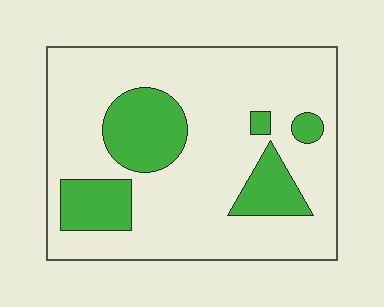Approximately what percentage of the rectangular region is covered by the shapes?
Approximately 25%.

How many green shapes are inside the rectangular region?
5.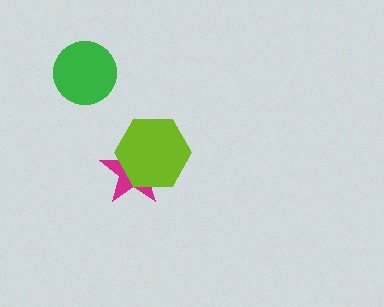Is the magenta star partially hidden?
Yes, it is partially covered by another shape.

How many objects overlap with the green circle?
0 objects overlap with the green circle.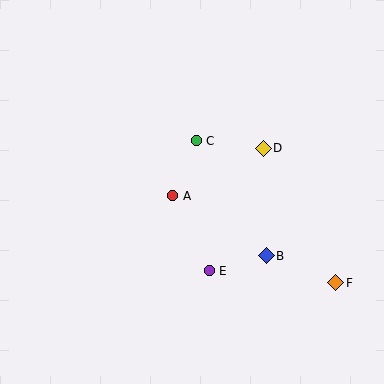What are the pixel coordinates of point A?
Point A is at (173, 196).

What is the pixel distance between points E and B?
The distance between E and B is 59 pixels.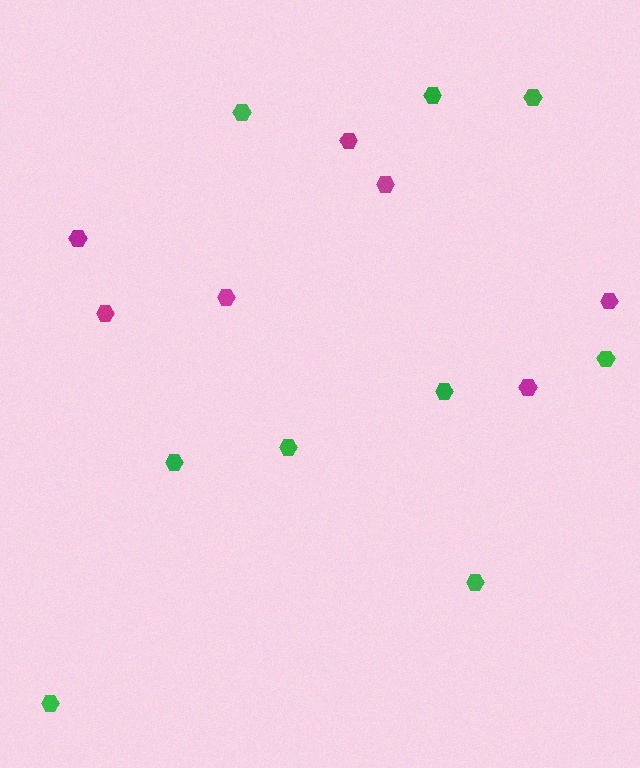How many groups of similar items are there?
There are 2 groups: one group of green hexagons (9) and one group of magenta hexagons (7).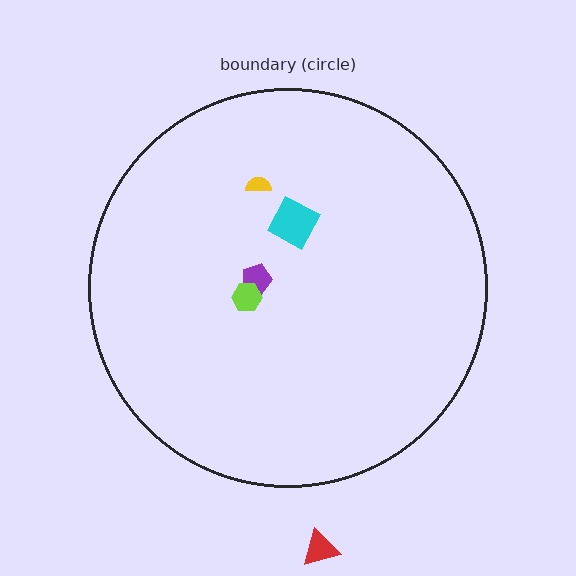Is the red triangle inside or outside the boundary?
Outside.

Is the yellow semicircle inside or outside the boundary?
Inside.